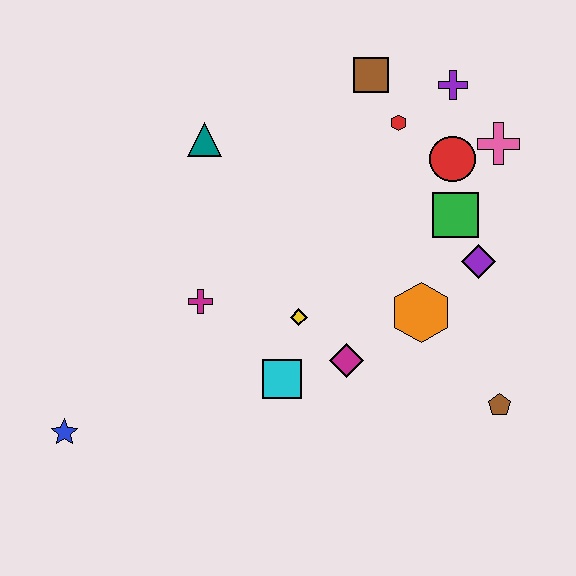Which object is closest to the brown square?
The red hexagon is closest to the brown square.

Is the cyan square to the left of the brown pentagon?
Yes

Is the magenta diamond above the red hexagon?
No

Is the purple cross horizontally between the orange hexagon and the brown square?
No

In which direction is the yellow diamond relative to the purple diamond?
The yellow diamond is to the left of the purple diamond.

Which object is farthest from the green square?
The blue star is farthest from the green square.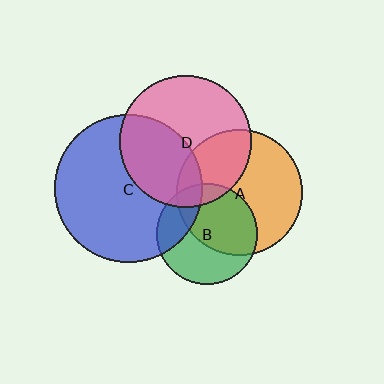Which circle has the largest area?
Circle C (blue).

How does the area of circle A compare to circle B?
Approximately 1.6 times.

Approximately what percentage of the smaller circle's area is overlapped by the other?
Approximately 35%.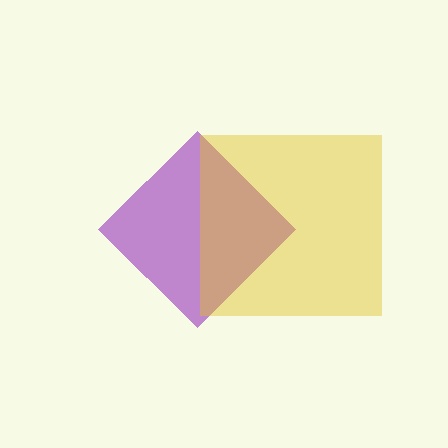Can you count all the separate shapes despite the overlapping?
Yes, there are 2 separate shapes.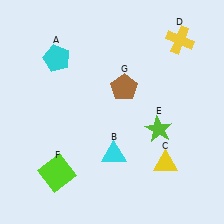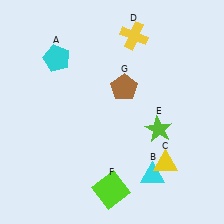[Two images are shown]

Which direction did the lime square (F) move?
The lime square (F) moved right.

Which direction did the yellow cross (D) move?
The yellow cross (D) moved left.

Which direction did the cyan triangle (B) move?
The cyan triangle (B) moved right.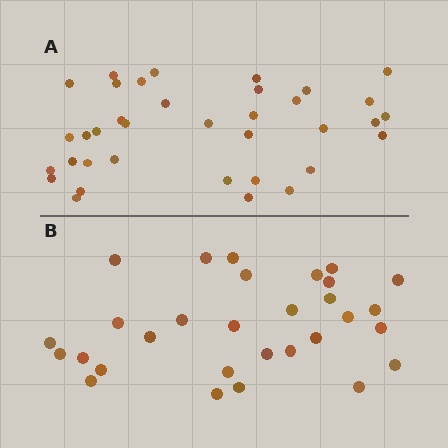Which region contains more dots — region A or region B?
Region A (the top region) has more dots.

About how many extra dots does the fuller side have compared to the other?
Region A has about 6 more dots than region B.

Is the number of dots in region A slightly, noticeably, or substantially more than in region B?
Region A has only slightly more — the two regions are fairly close. The ratio is roughly 1.2 to 1.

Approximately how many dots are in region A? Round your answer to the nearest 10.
About 40 dots. (The exact count is 36, which rounds to 40.)